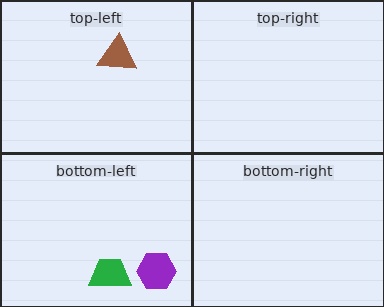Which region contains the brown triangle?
The top-left region.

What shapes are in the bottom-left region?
The green trapezoid, the purple hexagon.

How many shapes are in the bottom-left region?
2.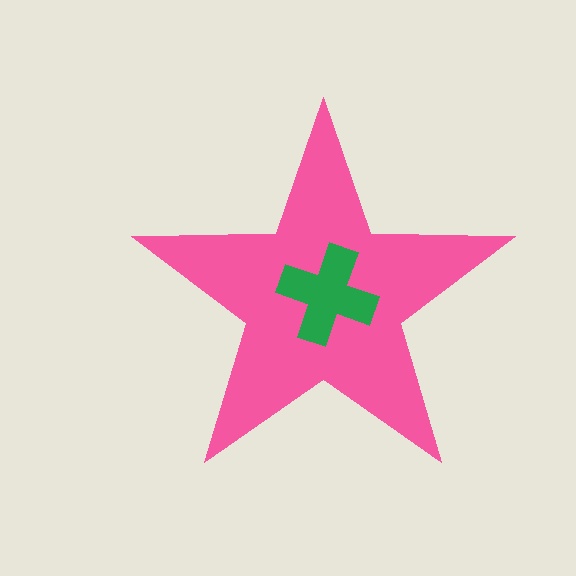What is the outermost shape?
The pink star.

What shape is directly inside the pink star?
The green cross.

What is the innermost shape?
The green cross.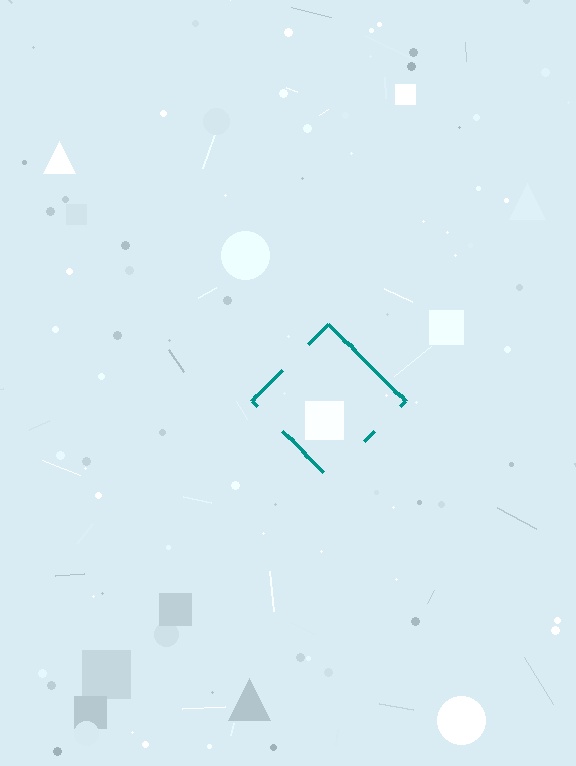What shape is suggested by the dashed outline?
The dashed outline suggests a diamond.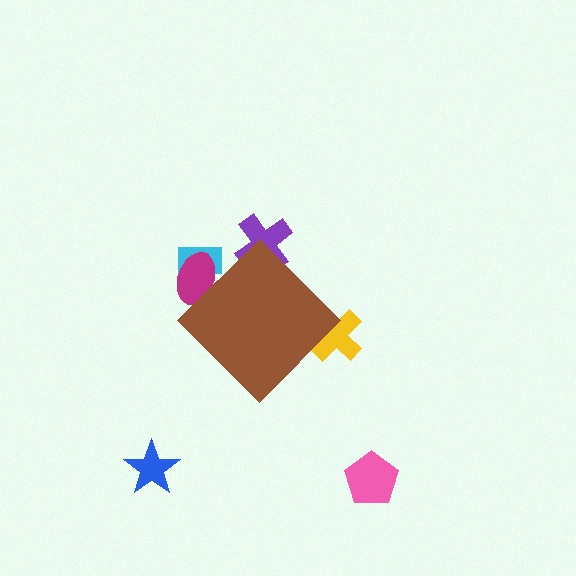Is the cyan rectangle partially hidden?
Yes, the cyan rectangle is partially hidden behind the brown diamond.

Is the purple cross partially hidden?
Yes, the purple cross is partially hidden behind the brown diamond.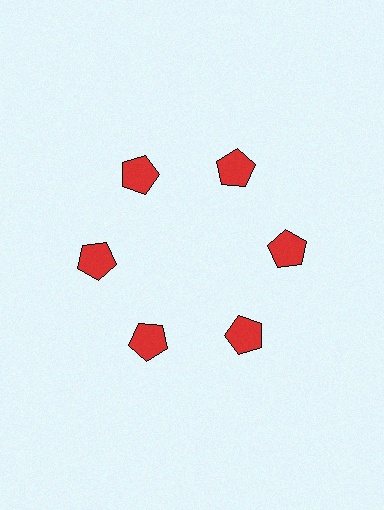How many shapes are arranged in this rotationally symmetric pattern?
There are 6 shapes, arranged in 6 groups of 1.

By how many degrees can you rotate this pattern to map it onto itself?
The pattern maps onto itself every 60 degrees of rotation.